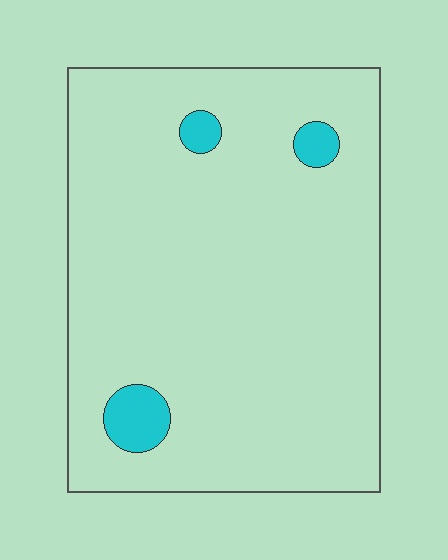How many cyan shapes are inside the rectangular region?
3.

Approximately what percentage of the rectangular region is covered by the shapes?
Approximately 5%.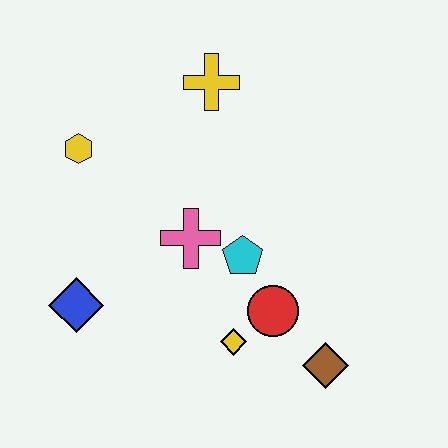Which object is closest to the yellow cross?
The yellow hexagon is closest to the yellow cross.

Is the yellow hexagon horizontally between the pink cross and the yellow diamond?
No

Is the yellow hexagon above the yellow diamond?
Yes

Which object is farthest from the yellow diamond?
The yellow cross is farthest from the yellow diamond.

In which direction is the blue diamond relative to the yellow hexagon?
The blue diamond is below the yellow hexagon.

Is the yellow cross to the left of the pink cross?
No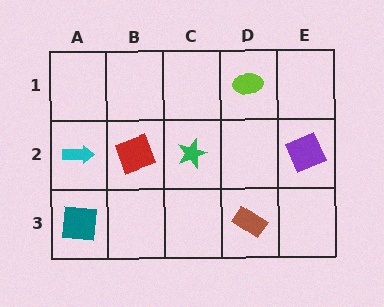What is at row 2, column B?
A red square.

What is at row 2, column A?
A cyan arrow.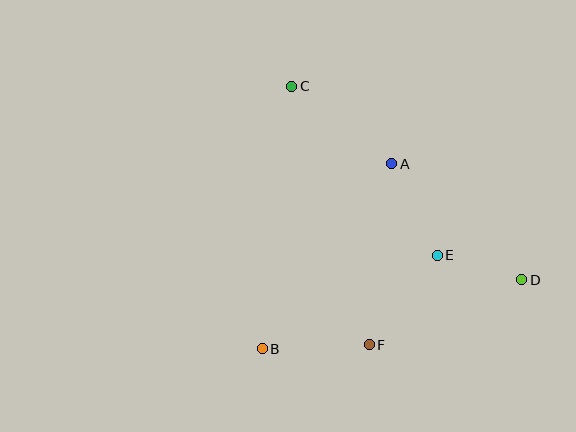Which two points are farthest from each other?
Points C and D are farthest from each other.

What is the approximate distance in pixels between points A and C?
The distance between A and C is approximately 127 pixels.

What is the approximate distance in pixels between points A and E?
The distance between A and E is approximately 102 pixels.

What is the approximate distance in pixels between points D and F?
The distance between D and F is approximately 166 pixels.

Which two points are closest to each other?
Points D and E are closest to each other.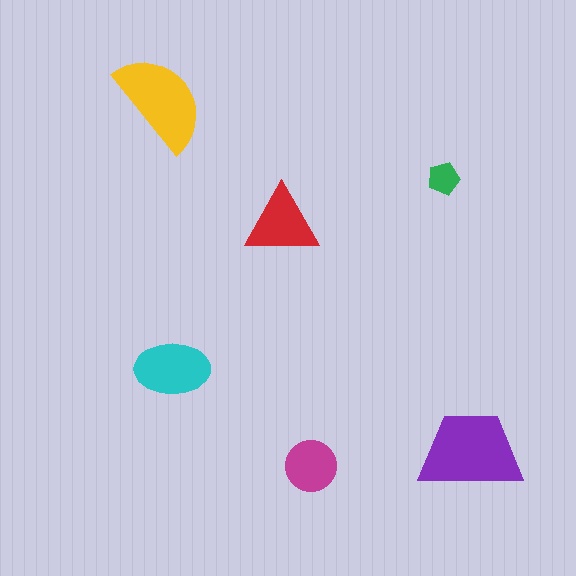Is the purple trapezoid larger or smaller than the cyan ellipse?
Larger.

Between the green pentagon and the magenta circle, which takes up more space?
The magenta circle.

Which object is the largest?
The purple trapezoid.